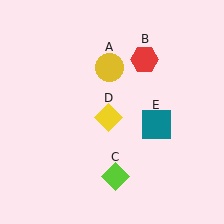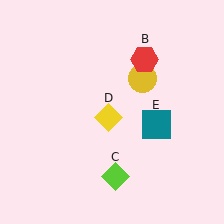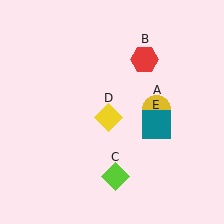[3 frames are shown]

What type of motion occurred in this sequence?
The yellow circle (object A) rotated clockwise around the center of the scene.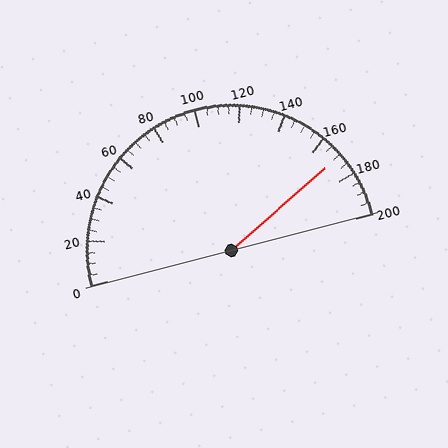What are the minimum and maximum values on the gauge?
The gauge ranges from 0 to 200.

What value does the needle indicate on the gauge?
The needle indicates approximately 170.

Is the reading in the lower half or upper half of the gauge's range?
The reading is in the upper half of the range (0 to 200).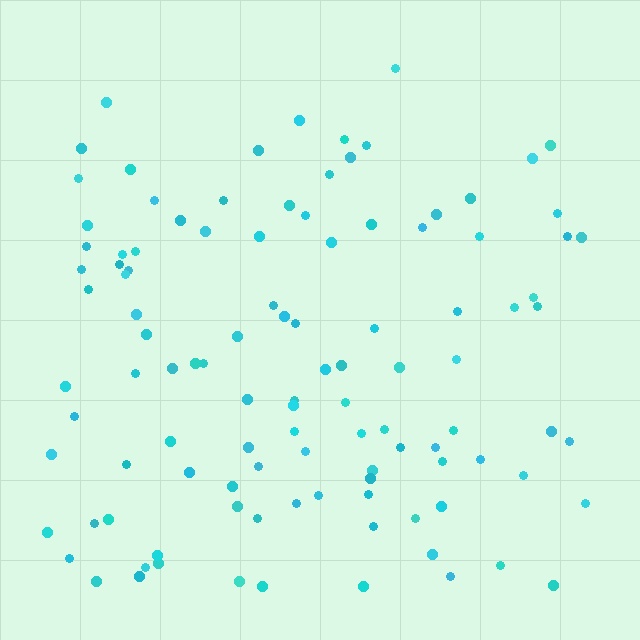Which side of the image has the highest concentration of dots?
The bottom.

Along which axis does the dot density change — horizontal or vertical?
Vertical.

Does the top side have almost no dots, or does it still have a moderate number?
Still a moderate number, just noticeably fewer than the bottom.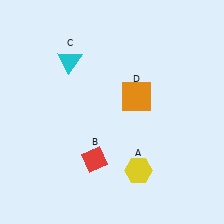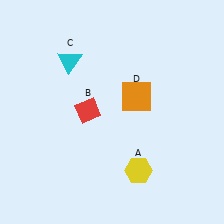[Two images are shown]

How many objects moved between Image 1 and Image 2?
1 object moved between the two images.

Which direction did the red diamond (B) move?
The red diamond (B) moved up.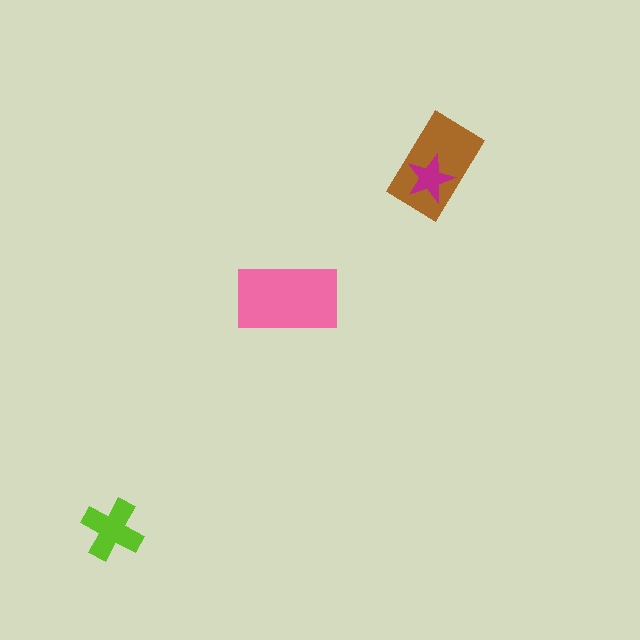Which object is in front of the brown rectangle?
The magenta star is in front of the brown rectangle.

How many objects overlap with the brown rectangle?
1 object overlaps with the brown rectangle.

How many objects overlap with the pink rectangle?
0 objects overlap with the pink rectangle.